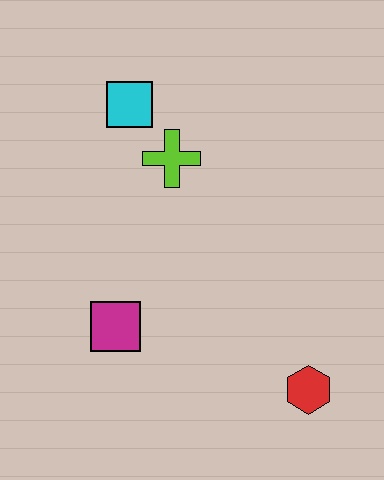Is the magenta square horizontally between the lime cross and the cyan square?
No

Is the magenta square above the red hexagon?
Yes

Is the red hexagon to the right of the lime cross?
Yes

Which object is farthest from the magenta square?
The cyan square is farthest from the magenta square.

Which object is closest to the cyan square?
The lime cross is closest to the cyan square.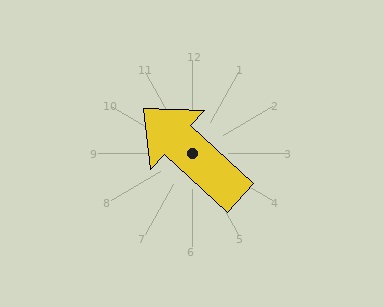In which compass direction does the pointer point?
Northwest.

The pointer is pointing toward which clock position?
Roughly 10 o'clock.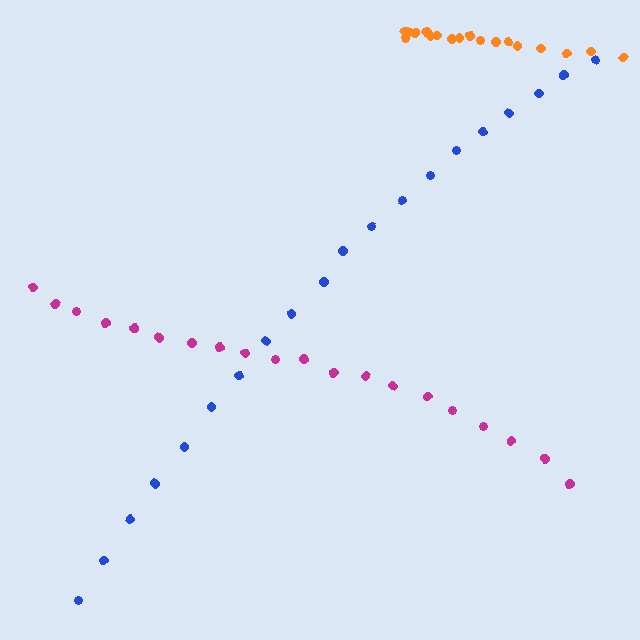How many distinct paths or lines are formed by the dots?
There are 3 distinct paths.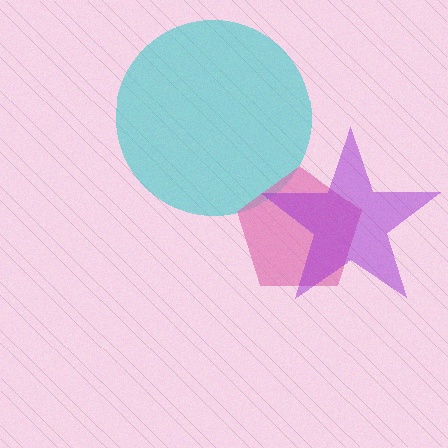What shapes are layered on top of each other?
The layered shapes are: a cyan circle, a pink pentagon, a purple star.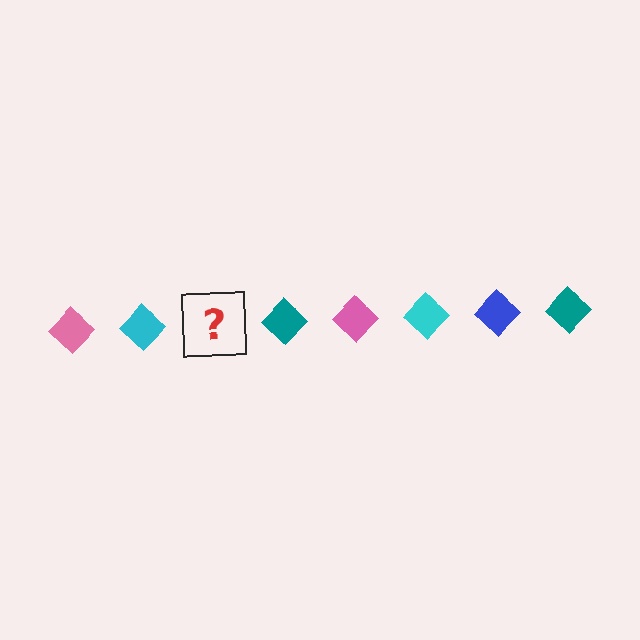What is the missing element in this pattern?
The missing element is a blue diamond.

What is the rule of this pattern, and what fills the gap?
The rule is that the pattern cycles through pink, cyan, blue, teal diamonds. The gap should be filled with a blue diamond.